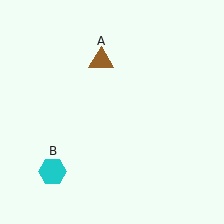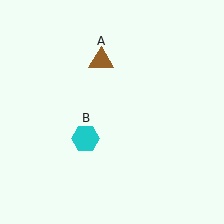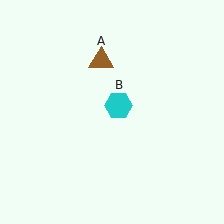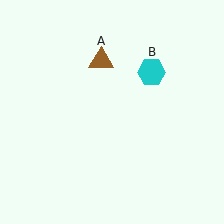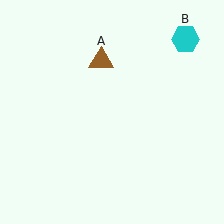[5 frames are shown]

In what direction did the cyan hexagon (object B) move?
The cyan hexagon (object B) moved up and to the right.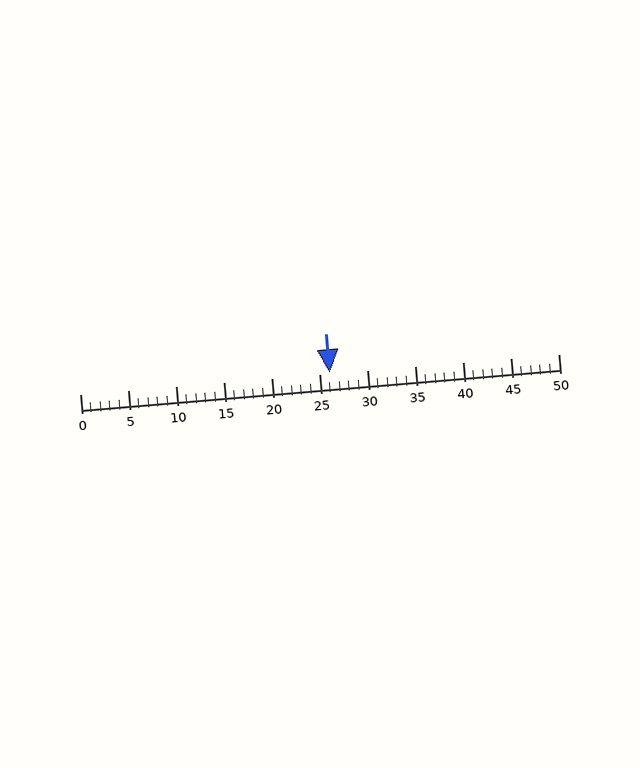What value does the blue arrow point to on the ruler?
The blue arrow points to approximately 26.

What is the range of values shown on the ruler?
The ruler shows values from 0 to 50.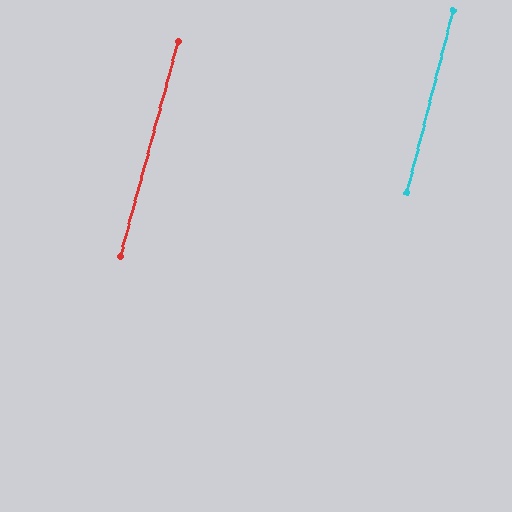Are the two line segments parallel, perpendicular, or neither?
Parallel — their directions differ by only 0.7°.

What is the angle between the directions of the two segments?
Approximately 1 degree.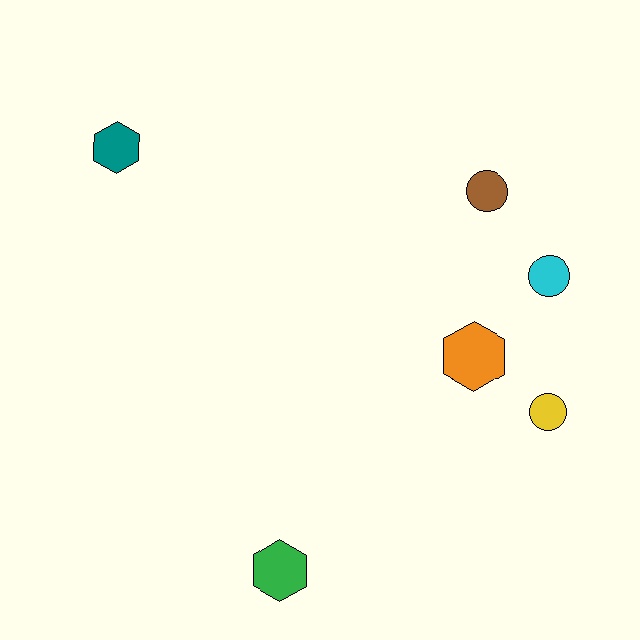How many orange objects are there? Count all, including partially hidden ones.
There is 1 orange object.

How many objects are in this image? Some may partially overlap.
There are 6 objects.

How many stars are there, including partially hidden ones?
There are no stars.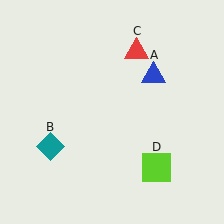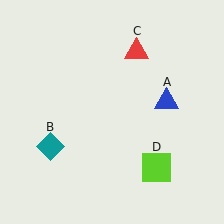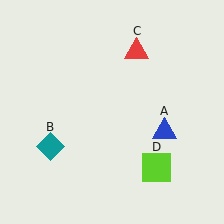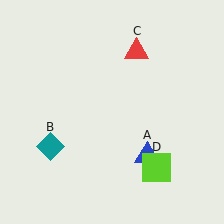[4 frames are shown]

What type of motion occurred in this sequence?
The blue triangle (object A) rotated clockwise around the center of the scene.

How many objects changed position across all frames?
1 object changed position: blue triangle (object A).